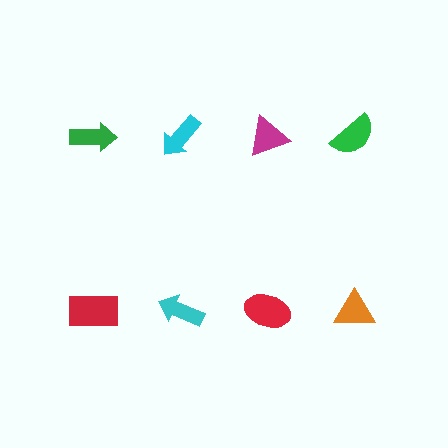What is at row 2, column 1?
A red rectangle.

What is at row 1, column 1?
A green arrow.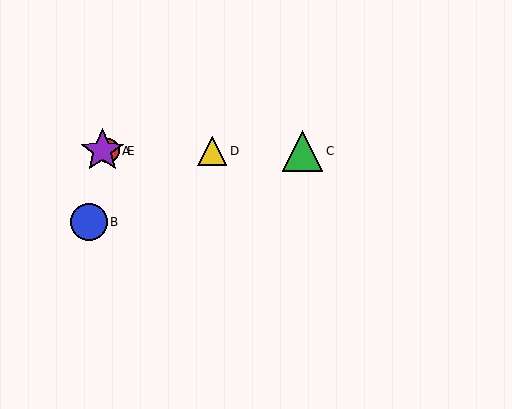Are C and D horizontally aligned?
Yes, both are at y≈151.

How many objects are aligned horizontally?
4 objects (A, C, D, E) are aligned horizontally.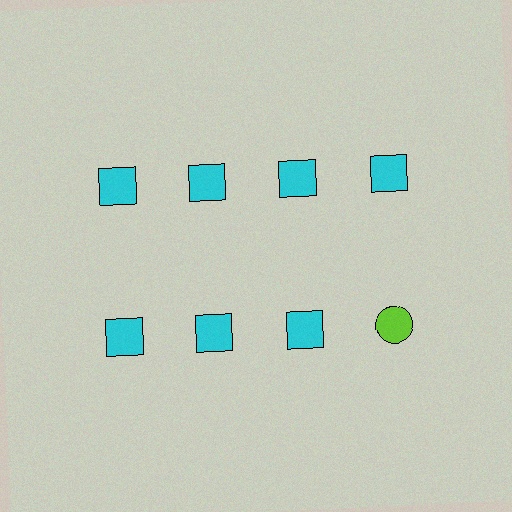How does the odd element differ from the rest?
It differs in both color (lime instead of cyan) and shape (circle instead of square).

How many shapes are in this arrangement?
There are 8 shapes arranged in a grid pattern.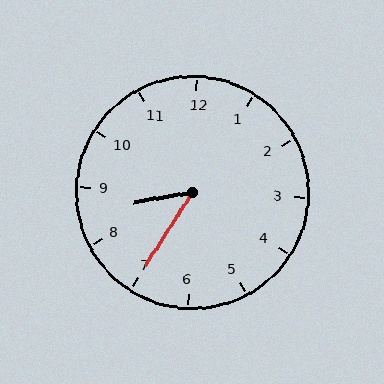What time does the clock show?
8:35.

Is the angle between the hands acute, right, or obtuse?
It is acute.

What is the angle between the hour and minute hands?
Approximately 48 degrees.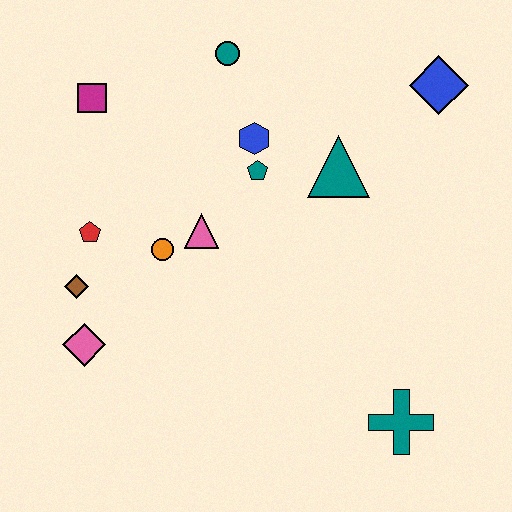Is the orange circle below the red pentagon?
Yes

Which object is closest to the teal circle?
The blue hexagon is closest to the teal circle.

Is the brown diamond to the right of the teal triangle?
No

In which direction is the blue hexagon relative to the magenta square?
The blue hexagon is to the right of the magenta square.